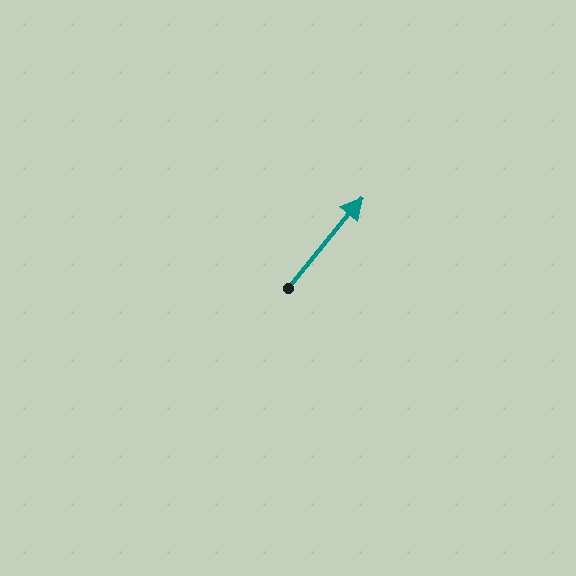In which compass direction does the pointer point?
Northeast.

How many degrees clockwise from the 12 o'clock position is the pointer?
Approximately 39 degrees.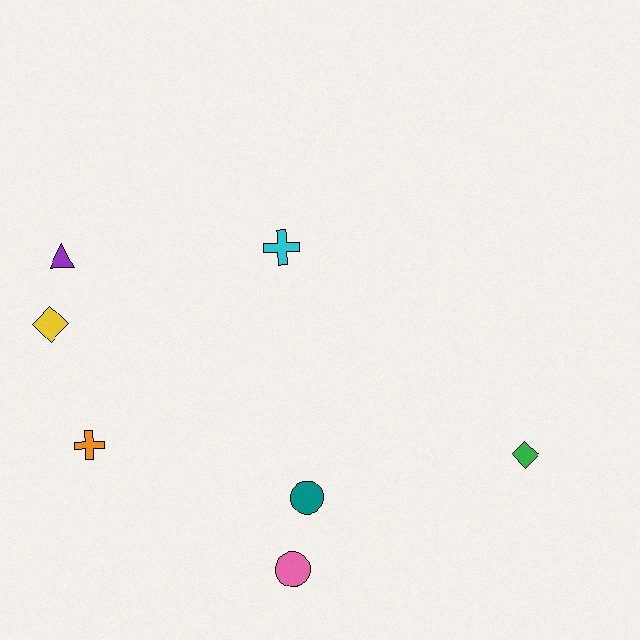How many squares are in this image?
There are no squares.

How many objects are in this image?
There are 7 objects.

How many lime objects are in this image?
There are no lime objects.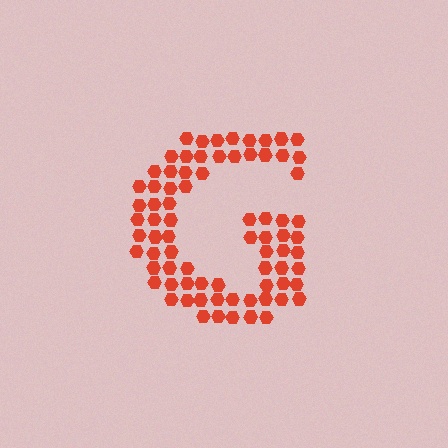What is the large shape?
The large shape is the letter G.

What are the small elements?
The small elements are hexagons.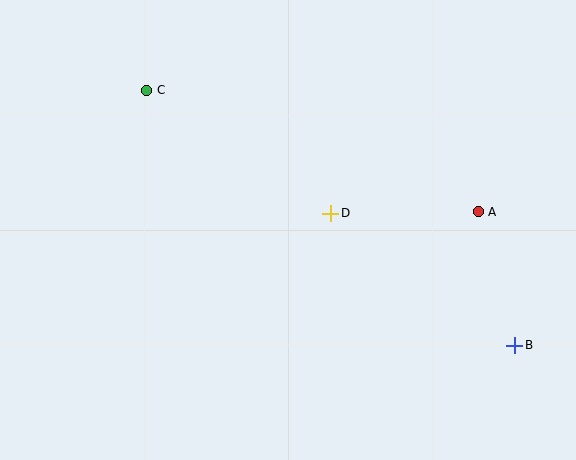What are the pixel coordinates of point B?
Point B is at (515, 345).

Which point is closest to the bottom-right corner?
Point B is closest to the bottom-right corner.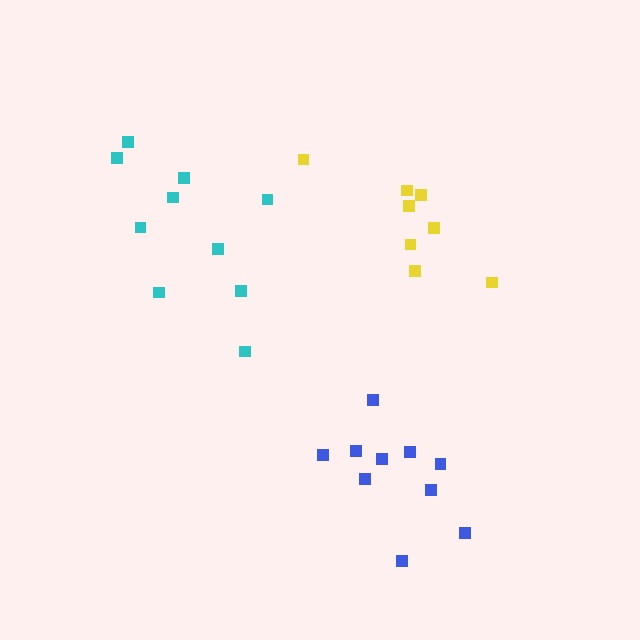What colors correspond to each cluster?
The clusters are colored: cyan, blue, yellow.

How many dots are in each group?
Group 1: 10 dots, Group 2: 10 dots, Group 3: 8 dots (28 total).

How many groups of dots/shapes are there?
There are 3 groups.